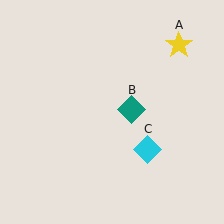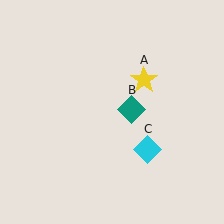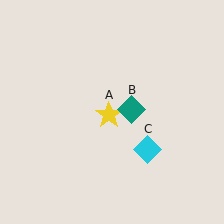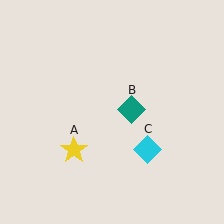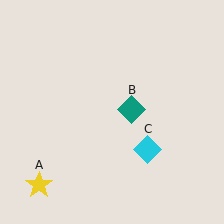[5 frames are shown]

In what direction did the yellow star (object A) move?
The yellow star (object A) moved down and to the left.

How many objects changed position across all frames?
1 object changed position: yellow star (object A).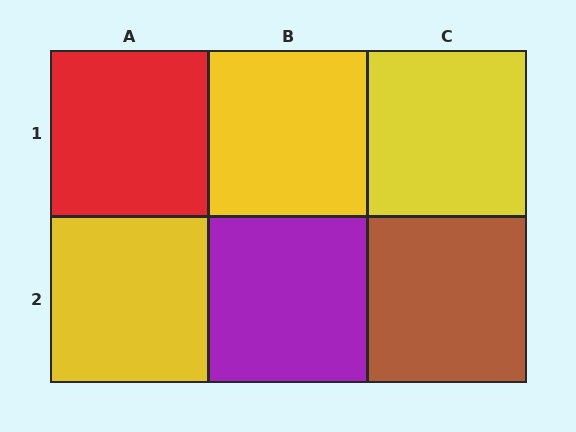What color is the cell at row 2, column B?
Purple.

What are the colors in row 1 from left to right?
Red, yellow, yellow.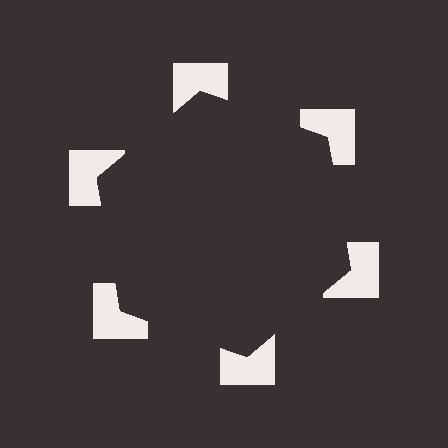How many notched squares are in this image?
There are 6 — one at each vertex of the illusory hexagon.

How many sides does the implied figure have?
6 sides.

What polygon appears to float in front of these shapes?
An illusory hexagon — its edges are inferred from the aligned wedge cuts in the notched squares, not physically drawn.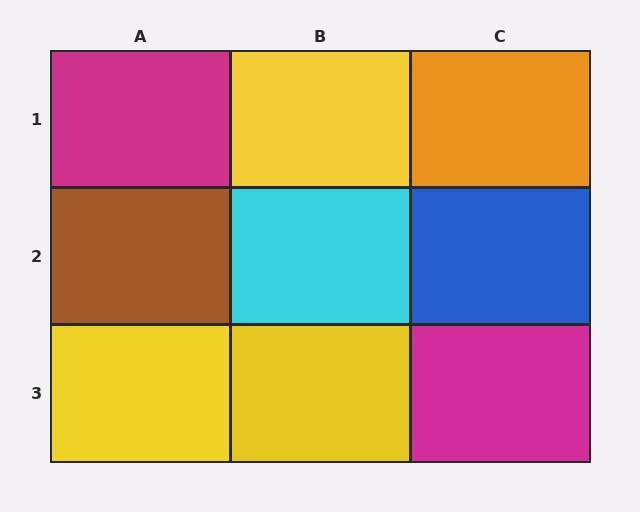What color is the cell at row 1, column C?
Orange.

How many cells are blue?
1 cell is blue.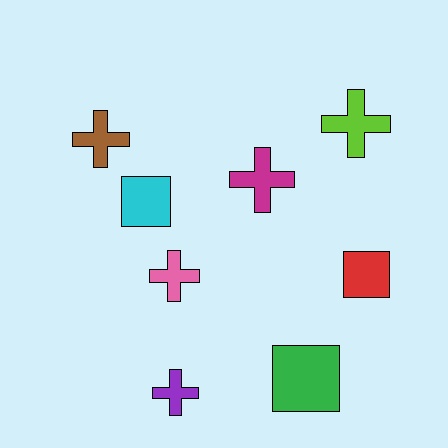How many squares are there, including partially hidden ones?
There are 3 squares.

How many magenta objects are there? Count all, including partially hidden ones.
There is 1 magenta object.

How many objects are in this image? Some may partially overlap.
There are 8 objects.